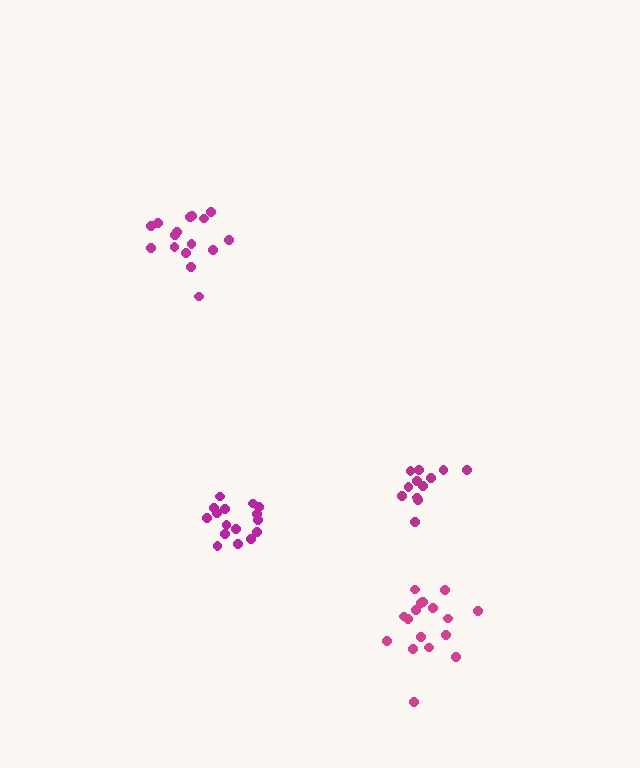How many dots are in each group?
Group 1: 16 dots, Group 2: 13 dots, Group 3: 16 dots, Group 4: 17 dots (62 total).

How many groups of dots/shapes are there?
There are 4 groups.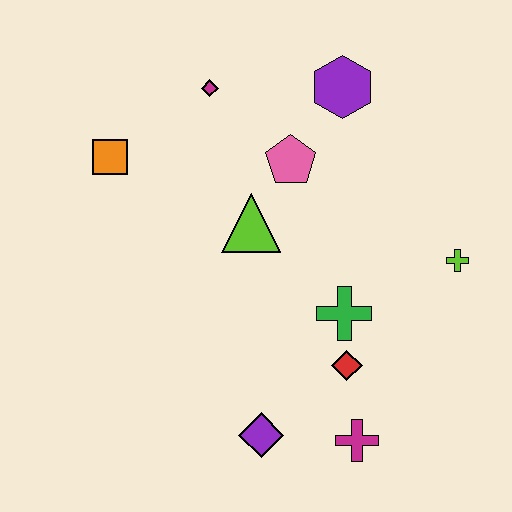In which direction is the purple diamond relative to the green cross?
The purple diamond is below the green cross.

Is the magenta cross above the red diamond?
No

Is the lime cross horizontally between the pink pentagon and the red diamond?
No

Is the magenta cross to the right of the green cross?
Yes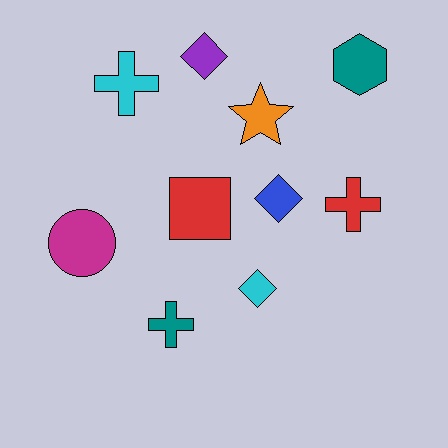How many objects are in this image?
There are 10 objects.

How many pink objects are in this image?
There are no pink objects.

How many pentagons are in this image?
There are no pentagons.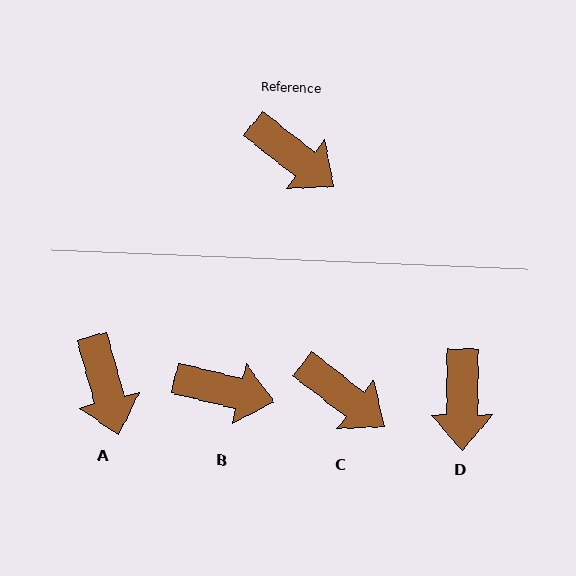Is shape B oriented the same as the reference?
No, it is off by about 24 degrees.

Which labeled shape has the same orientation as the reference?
C.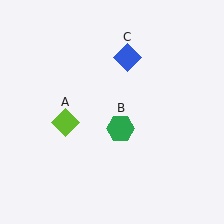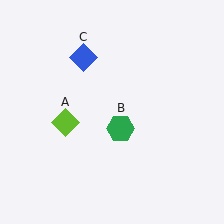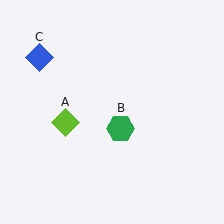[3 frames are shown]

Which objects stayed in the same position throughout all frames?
Lime diamond (object A) and green hexagon (object B) remained stationary.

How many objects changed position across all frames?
1 object changed position: blue diamond (object C).